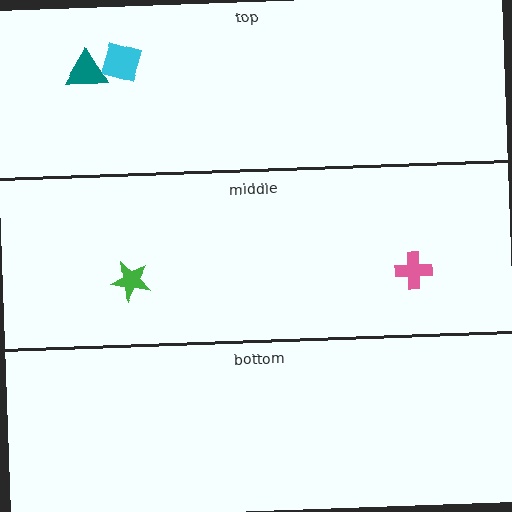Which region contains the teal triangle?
The top region.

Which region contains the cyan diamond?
The top region.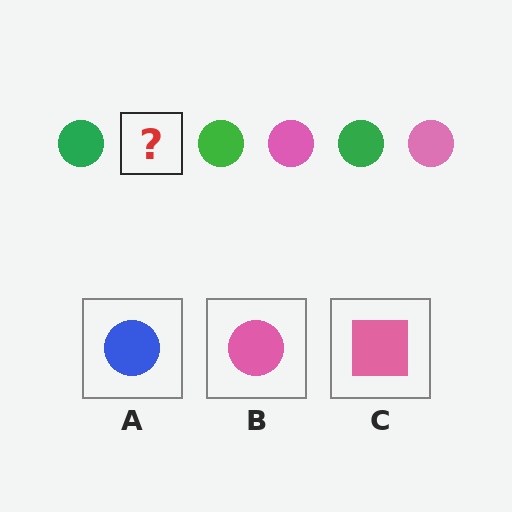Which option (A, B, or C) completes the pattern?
B.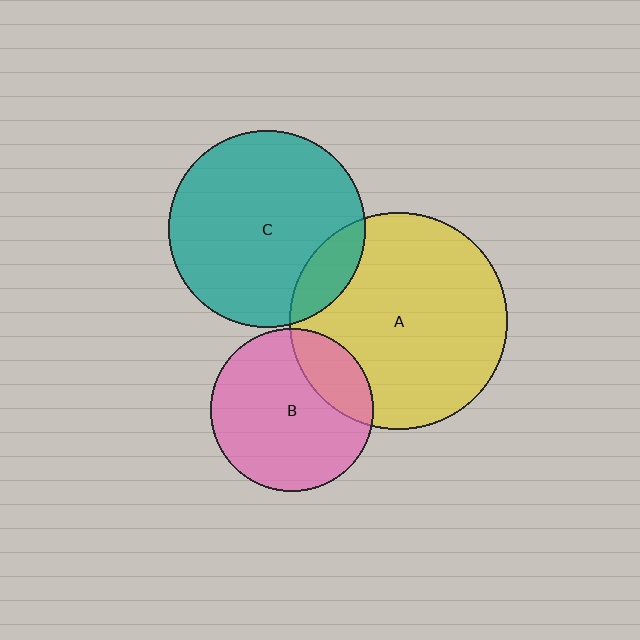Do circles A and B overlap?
Yes.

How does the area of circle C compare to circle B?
Approximately 1.5 times.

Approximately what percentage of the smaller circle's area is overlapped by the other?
Approximately 20%.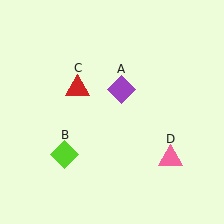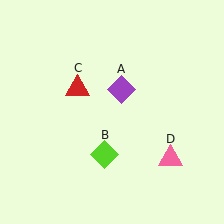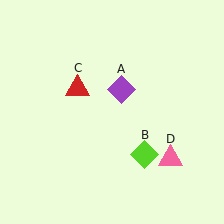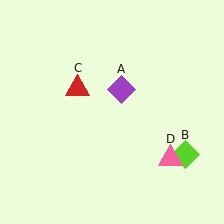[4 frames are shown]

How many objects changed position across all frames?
1 object changed position: lime diamond (object B).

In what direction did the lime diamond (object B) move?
The lime diamond (object B) moved right.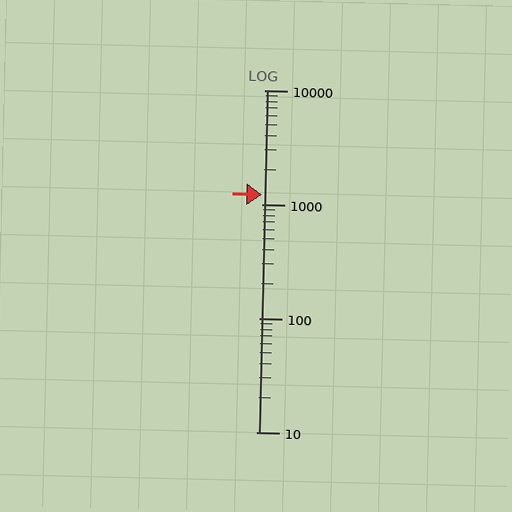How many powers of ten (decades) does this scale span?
The scale spans 3 decades, from 10 to 10000.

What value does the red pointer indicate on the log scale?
The pointer indicates approximately 1200.